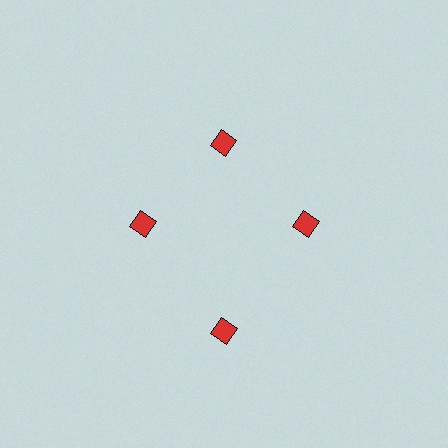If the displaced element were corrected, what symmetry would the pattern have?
It would have 4-fold rotational symmetry — the pattern would map onto itself every 90 degrees.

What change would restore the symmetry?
The symmetry would be restored by moving it inward, back onto the ring so that all 4 diamonds sit at equal angles and equal distance from the center.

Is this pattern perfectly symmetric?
No. The 4 red diamonds are arranged in a ring, but one element near the 6 o'clock position is pushed outward from the center, breaking the 4-fold rotational symmetry.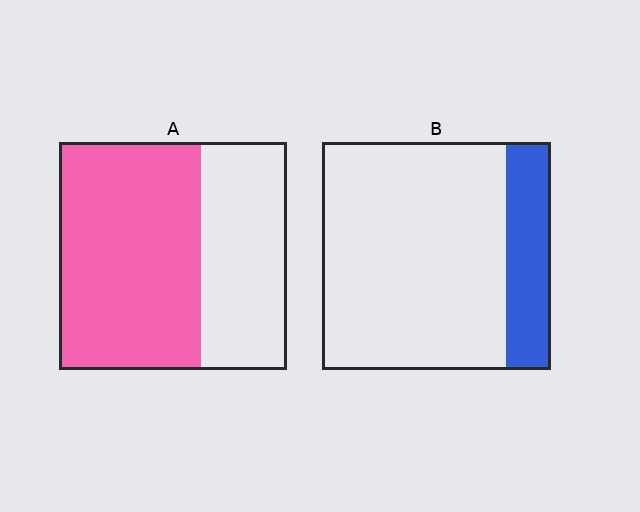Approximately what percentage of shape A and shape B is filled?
A is approximately 60% and B is approximately 20%.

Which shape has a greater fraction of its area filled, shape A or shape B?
Shape A.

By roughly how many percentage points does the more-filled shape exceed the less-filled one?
By roughly 45 percentage points (A over B).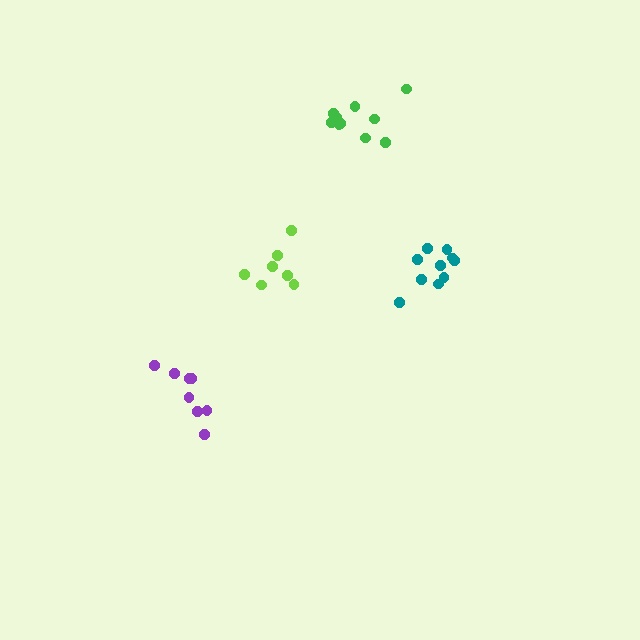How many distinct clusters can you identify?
There are 4 distinct clusters.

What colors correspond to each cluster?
The clusters are colored: purple, green, lime, teal.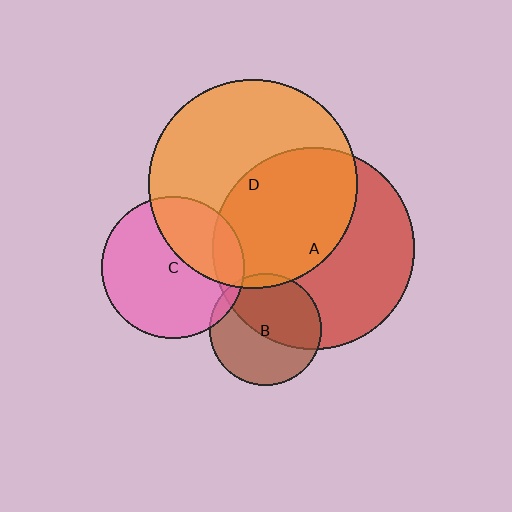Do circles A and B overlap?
Yes.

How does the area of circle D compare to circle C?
Approximately 2.1 times.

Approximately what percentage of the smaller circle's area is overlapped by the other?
Approximately 50%.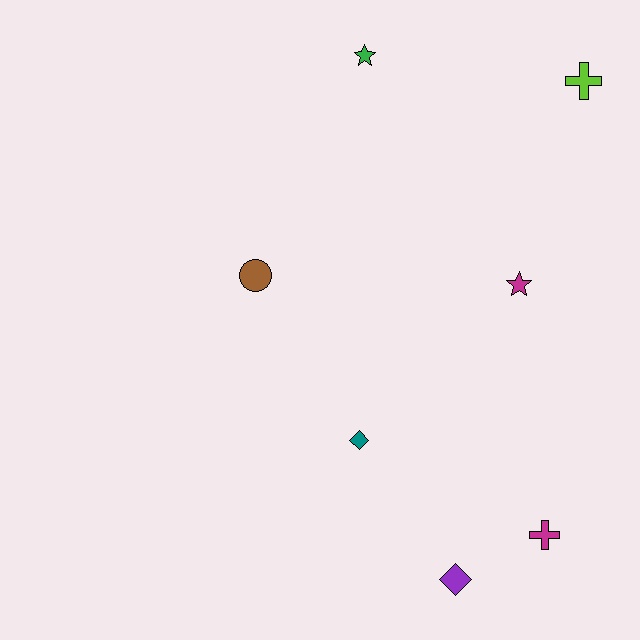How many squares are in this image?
There are no squares.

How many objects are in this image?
There are 7 objects.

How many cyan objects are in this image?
There are no cyan objects.